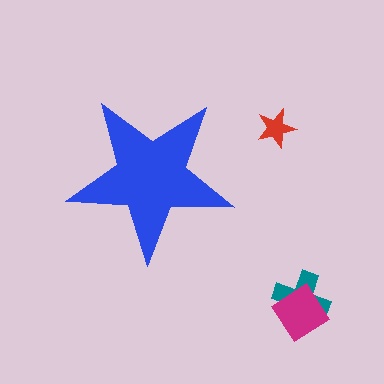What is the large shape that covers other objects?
A blue star.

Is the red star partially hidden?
No, the red star is fully visible.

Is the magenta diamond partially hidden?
No, the magenta diamond is fully visible.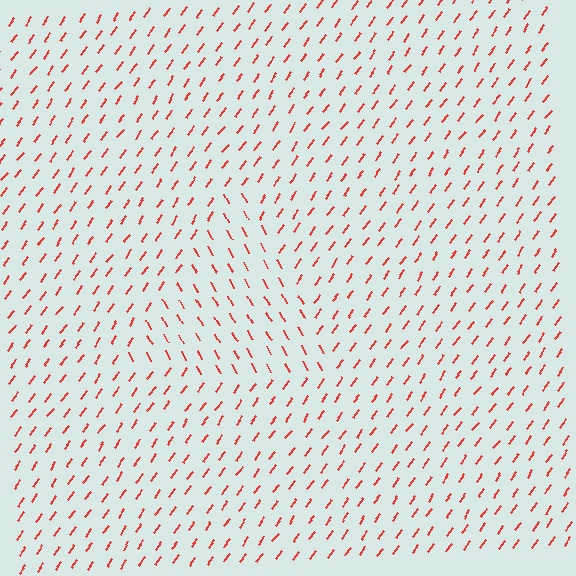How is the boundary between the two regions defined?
The boundary is defined purely by a change in line orientation (approximately 65 degrees difference). All lines are the same color and thickness.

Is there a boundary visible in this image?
Yes, there is a texture boundary formed by a change in line orientation.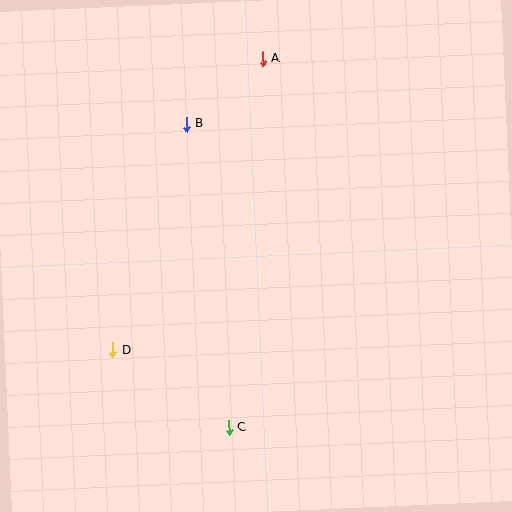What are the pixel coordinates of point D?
Point D is at (113, 350).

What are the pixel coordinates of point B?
Point B is at (187, 124).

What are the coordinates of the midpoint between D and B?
The midpoint between D and B is at (150, 237).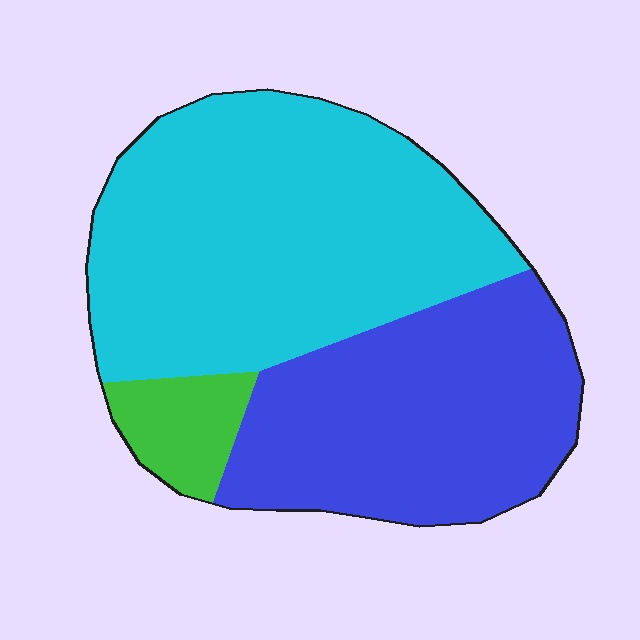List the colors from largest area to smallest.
From largest to smallest: cyan, blue, green.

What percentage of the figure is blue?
Blue takes up about three eighths (3/8) of the figure.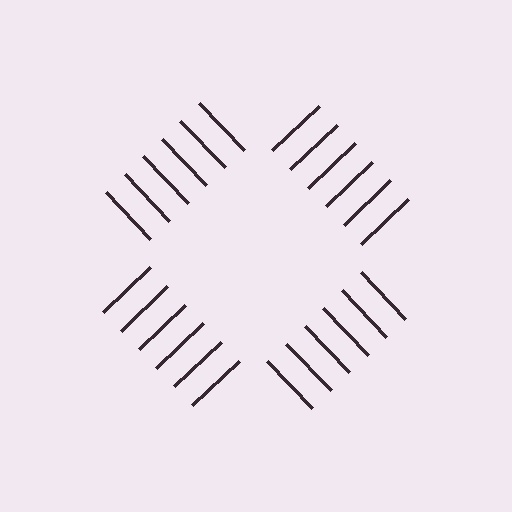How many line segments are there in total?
24 — 6 along each of the 4 edges.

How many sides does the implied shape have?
4 sides — the line-ends trace a square.